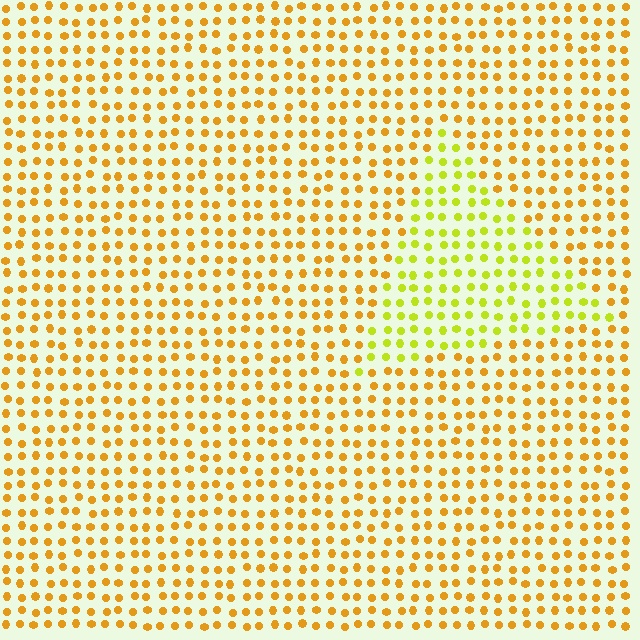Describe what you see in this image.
The image is filled with small orange elements in a uniform arrangement. A triangle-shaped region is visible where the elements are tinted to a slightly different hue, forming a subtle color boundary.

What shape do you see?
I see a triangle.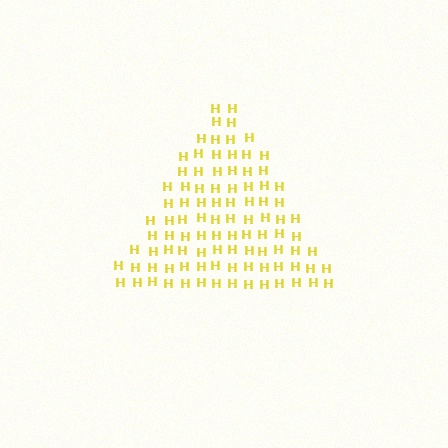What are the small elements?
The small elements are letter H's.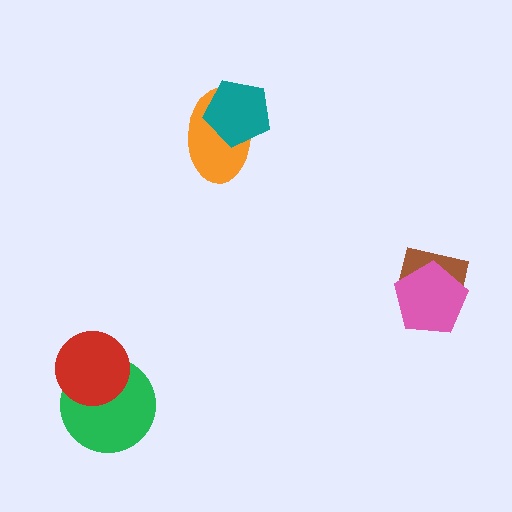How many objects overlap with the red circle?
1 object overlaps with the red circle.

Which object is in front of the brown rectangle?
The pink pentagon is in front of the brown rectangle.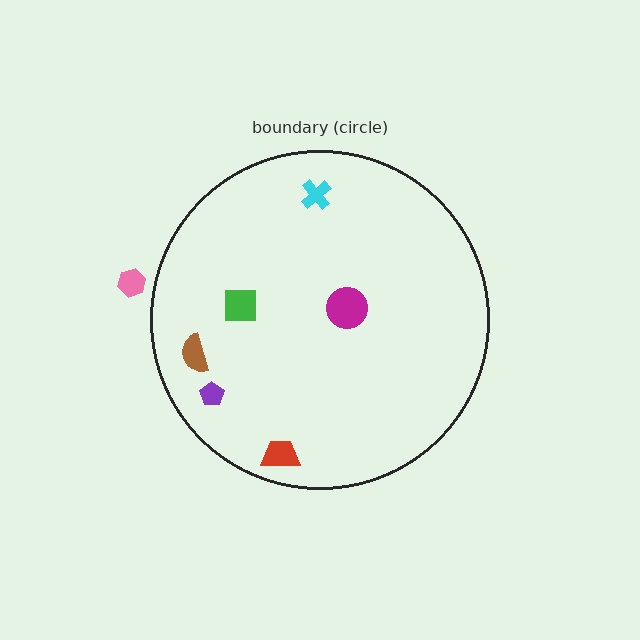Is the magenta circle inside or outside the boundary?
Inside.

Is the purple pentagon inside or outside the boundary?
Inside.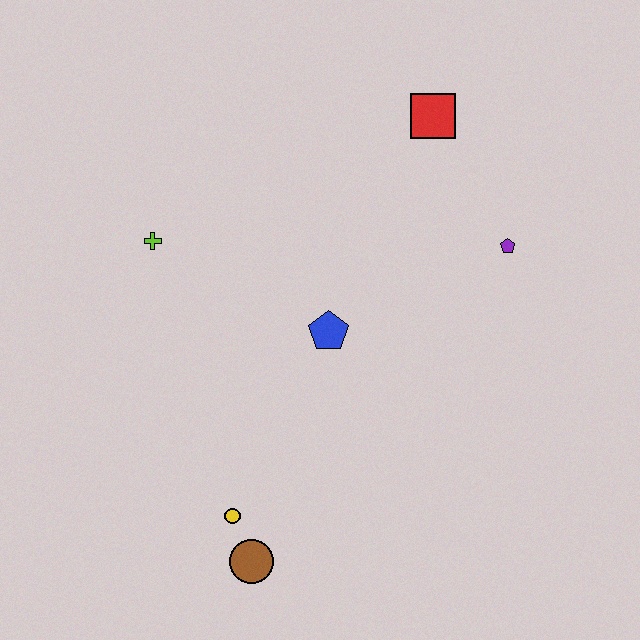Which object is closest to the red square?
The purple pentagon is closest to the red square.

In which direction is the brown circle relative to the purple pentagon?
The brown circle is below the purple pentagon.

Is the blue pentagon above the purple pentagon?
No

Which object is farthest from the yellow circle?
The red square is farthest from the yellow circle.